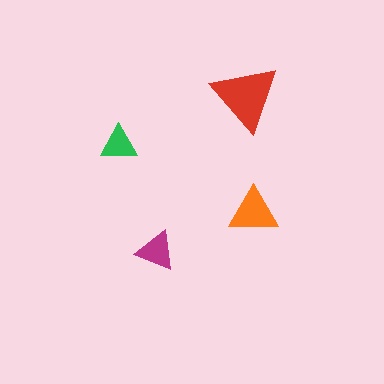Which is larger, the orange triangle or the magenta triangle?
The orange one.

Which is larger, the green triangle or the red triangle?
The red one.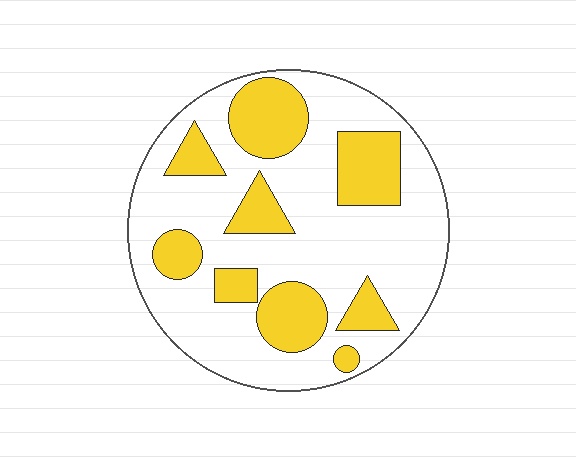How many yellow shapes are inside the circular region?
9.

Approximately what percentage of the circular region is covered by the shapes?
Approximately 30%.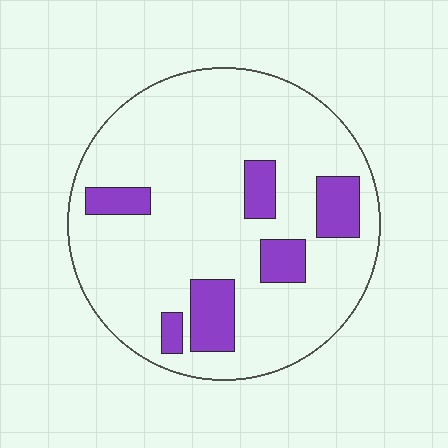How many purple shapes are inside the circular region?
6.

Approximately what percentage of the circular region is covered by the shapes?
Approximately 15%.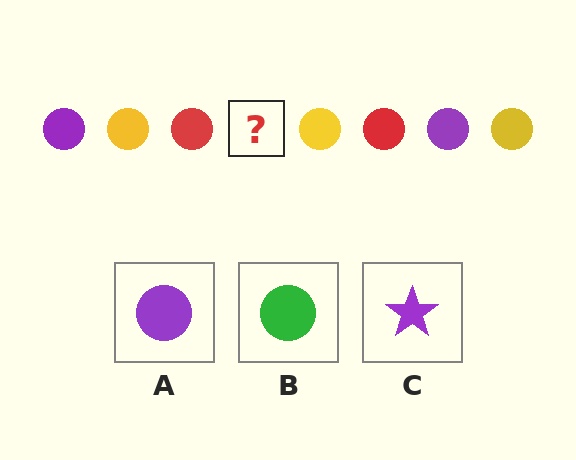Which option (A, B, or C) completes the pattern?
A.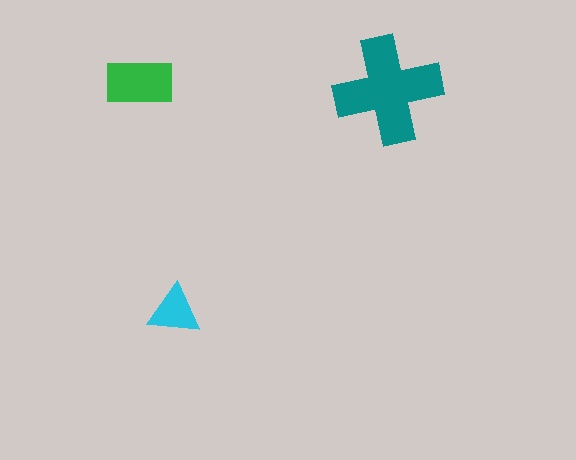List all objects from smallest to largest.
The cyan triangle, the green rectangle, the teal cross.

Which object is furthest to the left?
The green rectangle is leftmost.